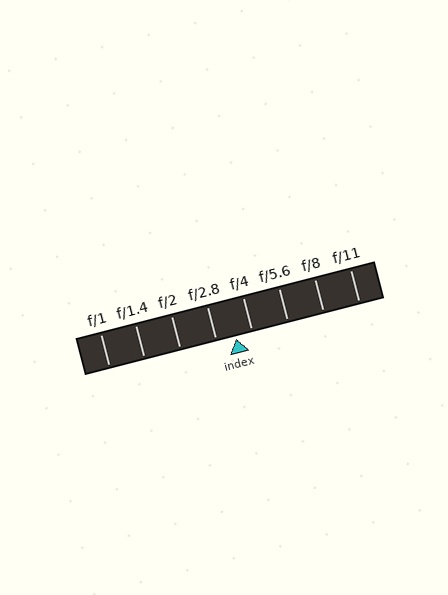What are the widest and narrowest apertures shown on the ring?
The widest aperture shown is f/1 and the narrowest is f/11.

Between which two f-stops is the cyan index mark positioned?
The index mark is between f/2.8 and f/4.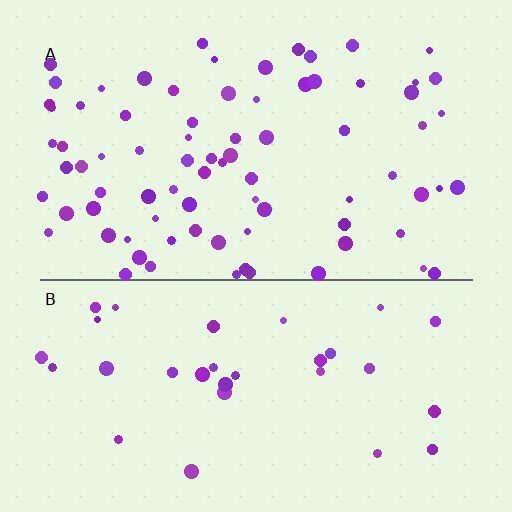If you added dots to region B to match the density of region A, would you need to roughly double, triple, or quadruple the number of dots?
Approximately double.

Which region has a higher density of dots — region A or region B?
A (the top).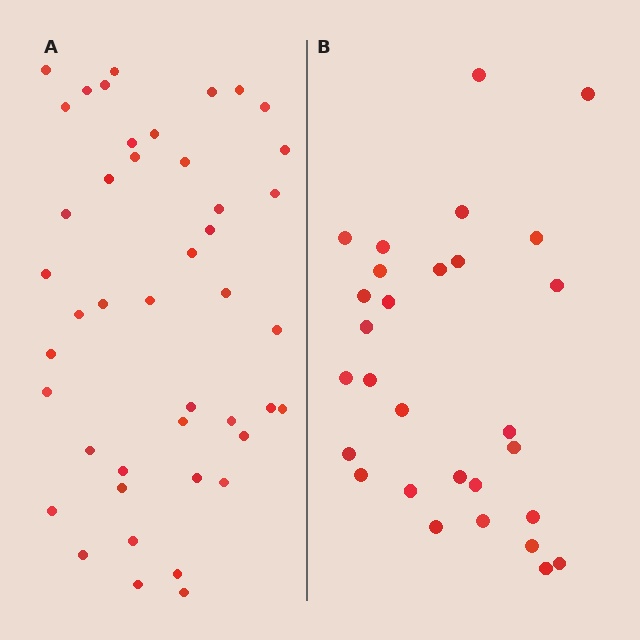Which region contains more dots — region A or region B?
Region A (the left region) has more dots.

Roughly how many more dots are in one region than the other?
Region A has approximately 15 more dots than region B.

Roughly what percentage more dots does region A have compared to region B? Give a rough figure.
About 50% more.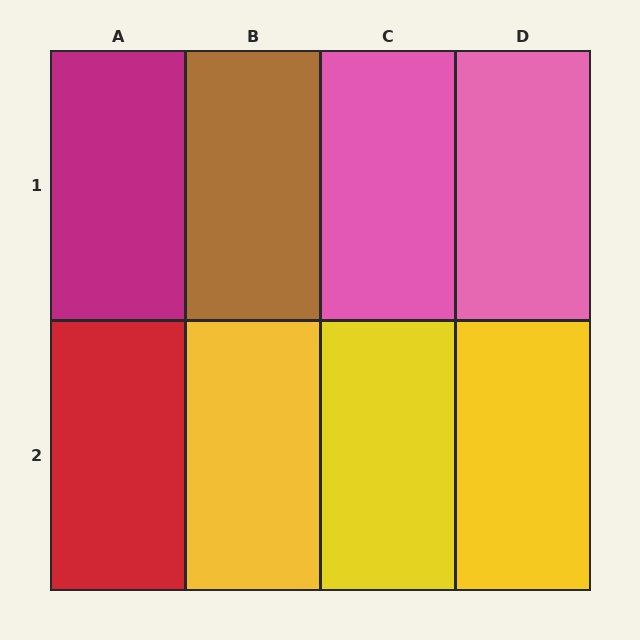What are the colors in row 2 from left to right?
Red, yellow, yellow, yellow.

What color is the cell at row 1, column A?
Magenta.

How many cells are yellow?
3 cells are yellow.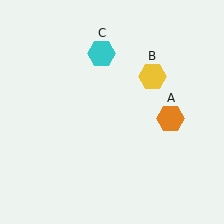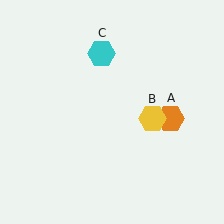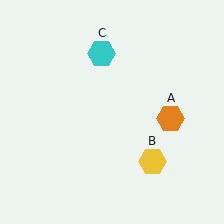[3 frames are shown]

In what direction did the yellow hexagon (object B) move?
The yellow hexagon (object B) moved down.